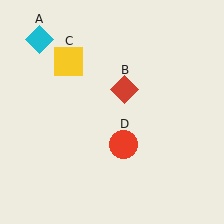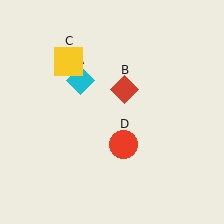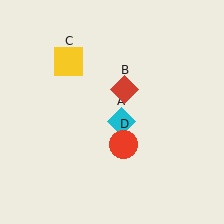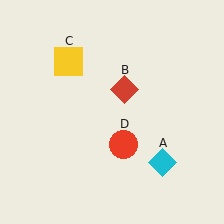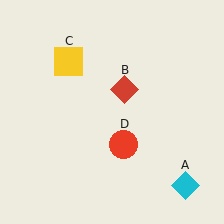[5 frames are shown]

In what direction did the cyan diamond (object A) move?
The cyan diamond (object A) moved down and to the right.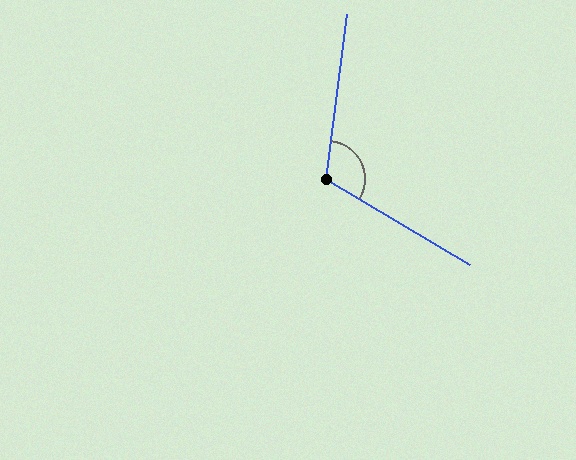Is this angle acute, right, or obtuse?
It is obtuse.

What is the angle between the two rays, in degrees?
Approximately 114 degrees.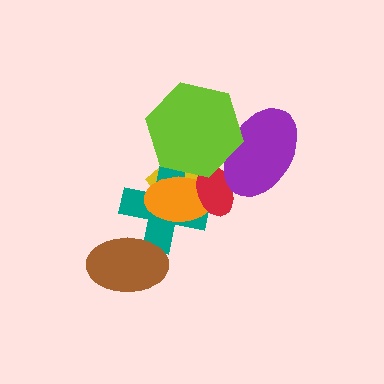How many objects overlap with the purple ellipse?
2 objects overlap with the purple ellipse.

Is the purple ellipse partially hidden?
Yes, it is partially covered by another shape.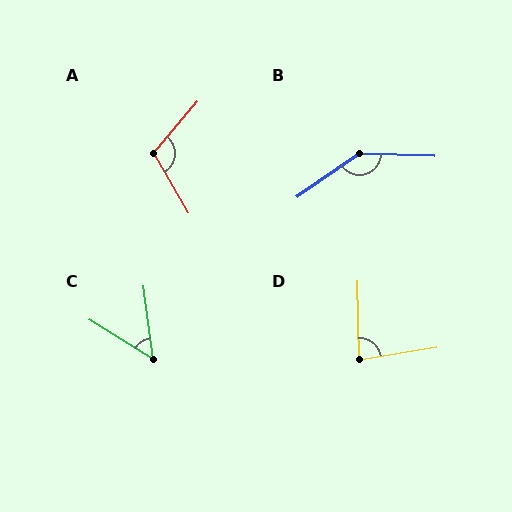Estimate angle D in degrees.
Approximately 82 degrees.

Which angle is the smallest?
C, at approximately 50 degrees.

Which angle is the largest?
B, at approximately 143 degrees.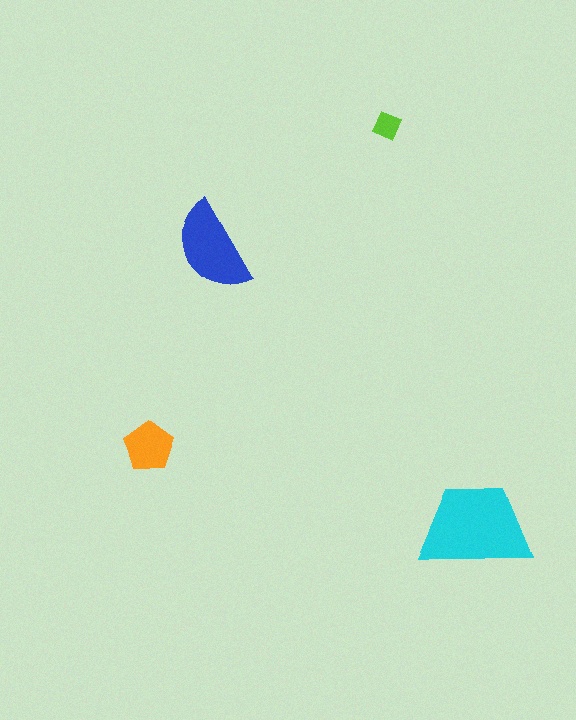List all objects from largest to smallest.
The cyan trapezoid, the blue semicircle, the orange pentagon, the lime diamond.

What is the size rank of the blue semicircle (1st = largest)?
2nd.